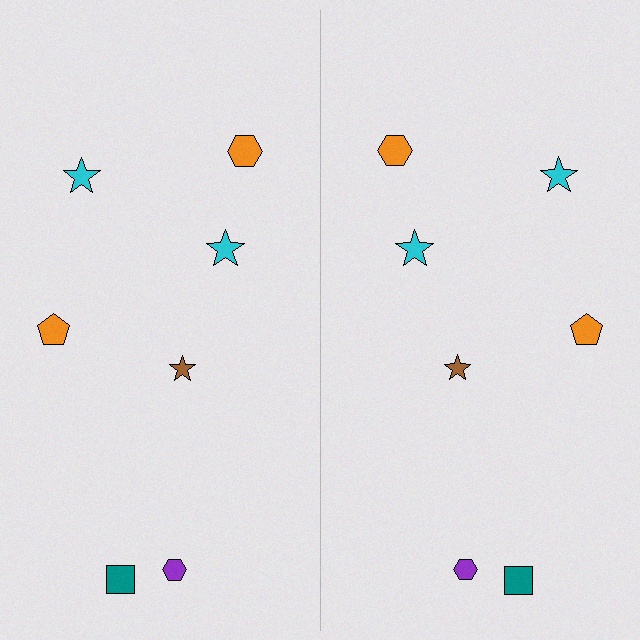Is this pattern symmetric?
Yes, this pattern has bilateral (reflection) symmetry.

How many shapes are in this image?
There are 14 shapes in this image.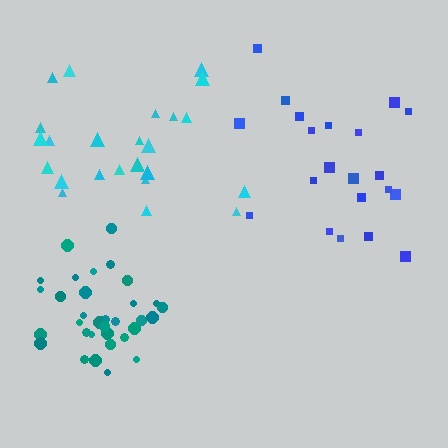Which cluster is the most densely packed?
Teal.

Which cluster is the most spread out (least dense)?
Blue.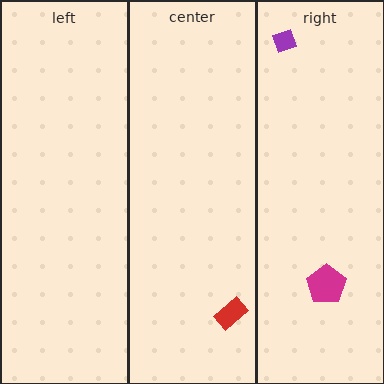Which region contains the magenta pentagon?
The right region.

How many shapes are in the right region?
2.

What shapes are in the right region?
The purple diamond, the magenta pentagon.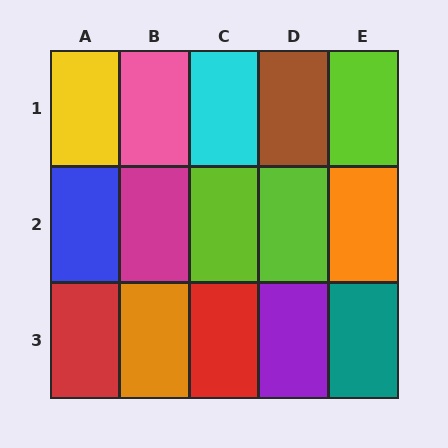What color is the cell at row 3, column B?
Orange.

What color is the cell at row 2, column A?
Blue.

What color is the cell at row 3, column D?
Purple.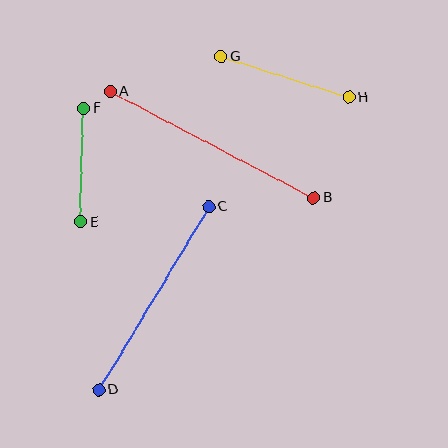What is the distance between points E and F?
The distance is approximately 113 pixels.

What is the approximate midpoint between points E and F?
The midpoint is at approximately (82, 165) pixels.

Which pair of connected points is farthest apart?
Points A and B are farthest apart.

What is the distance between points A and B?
The distance is approximately 230 pixels.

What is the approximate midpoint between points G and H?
The midpoint is at approximately (285, 77) pixels.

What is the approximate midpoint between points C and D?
The midpoint is at approximately (154, 298) pixels.